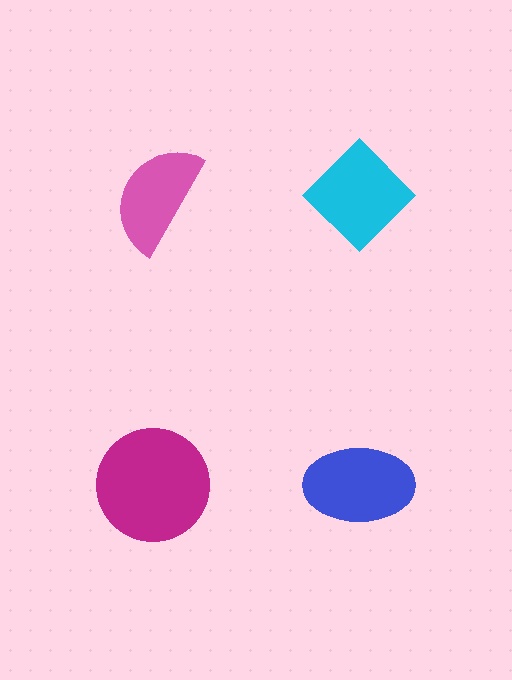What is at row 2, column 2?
A blue ellipse.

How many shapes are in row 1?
2 shapes.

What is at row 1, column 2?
A cyan diamond.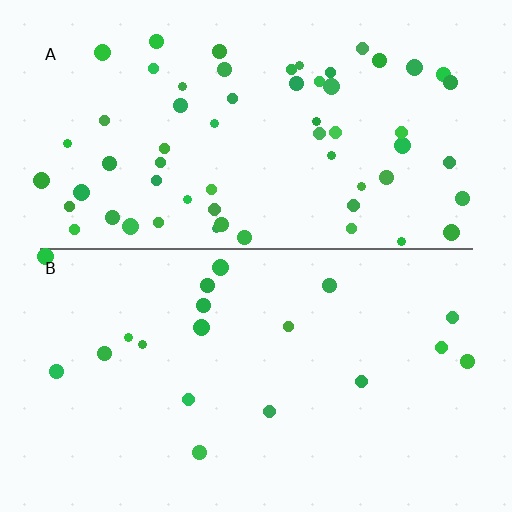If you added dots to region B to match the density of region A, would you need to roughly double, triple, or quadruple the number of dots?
Approximately triple.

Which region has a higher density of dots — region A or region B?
A (the top).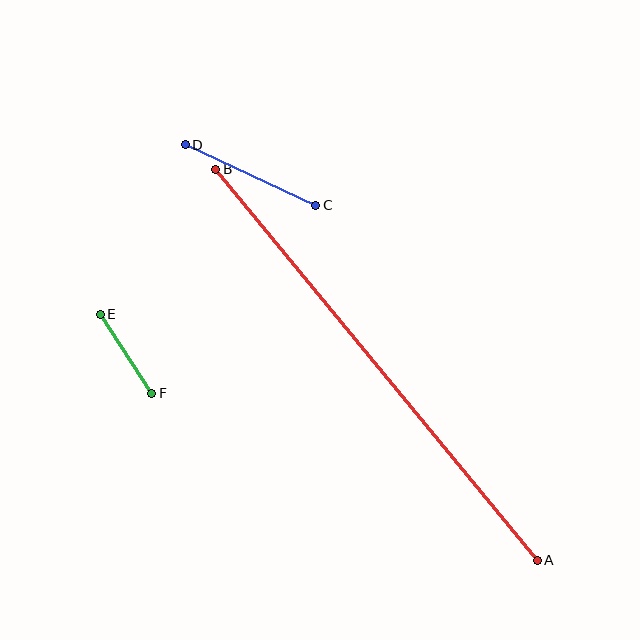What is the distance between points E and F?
The distance is approximately 94 pixels.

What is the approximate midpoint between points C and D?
The midpoint is at approximately (251, 175) pixels.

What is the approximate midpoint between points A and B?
The midpoint is at approximately (376, 365) pixels.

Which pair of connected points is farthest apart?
Points A and B are farthest apart.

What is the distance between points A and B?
The distance is approximately 506 pixels.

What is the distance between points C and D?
The distance is approximately 144 pixels.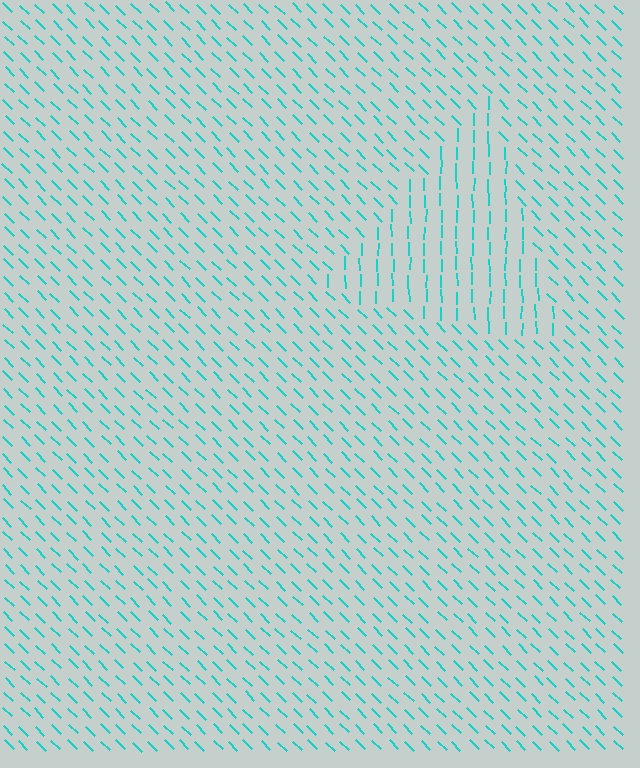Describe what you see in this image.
The image is filled with small cyan line segments. A triangle region in the image has lines oriented differently from the surrounding lines, creating a visible texture boundary.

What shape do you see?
I see a triangle.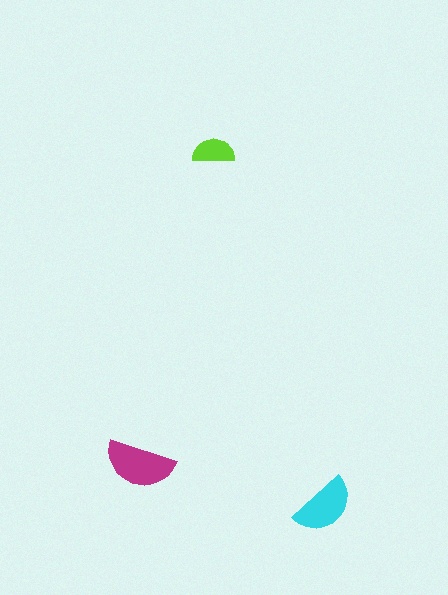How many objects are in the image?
There are 3 objects in the image.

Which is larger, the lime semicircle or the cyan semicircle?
The cyan one.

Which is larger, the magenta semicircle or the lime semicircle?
The magenta one.